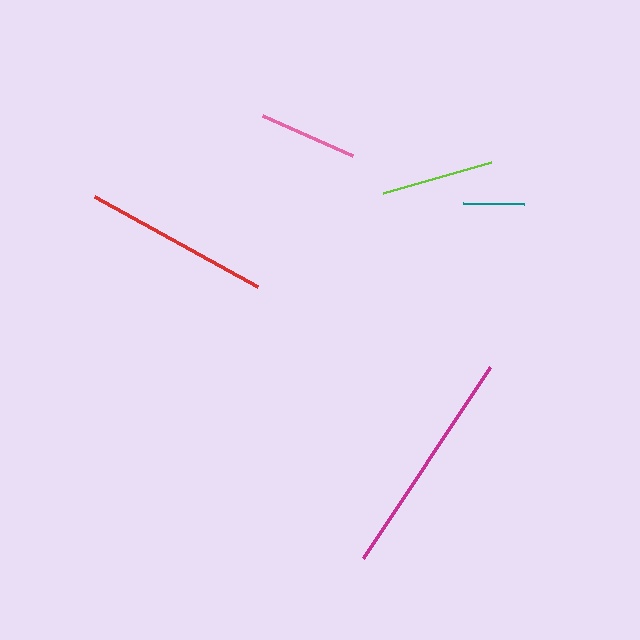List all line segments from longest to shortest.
From longest to shortest: magenta, red, lime, pink, teal.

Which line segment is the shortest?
The teal line is the shortest at approximately 61 pixels.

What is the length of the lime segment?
The lime segment is approximately 112 pixels long.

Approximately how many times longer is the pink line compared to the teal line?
The pink line is approximately 1.6 times the length of the teal line.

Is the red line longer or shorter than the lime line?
The red line is longer than the lime line.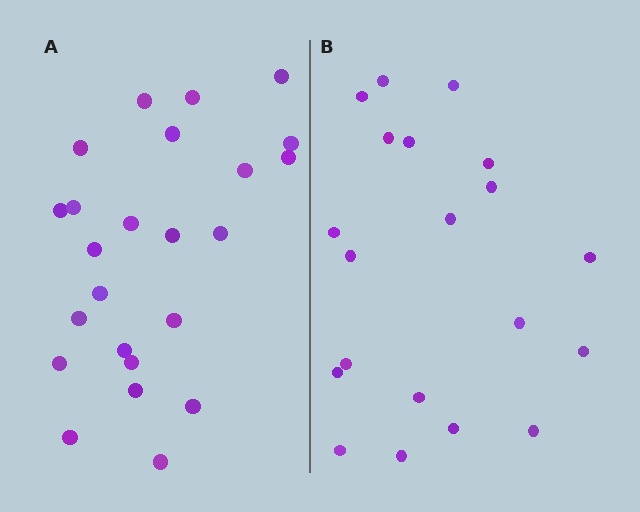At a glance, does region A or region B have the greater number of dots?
Region A (the left region) has more dots.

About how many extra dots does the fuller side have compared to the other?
Region A has about 4 more dots than region B.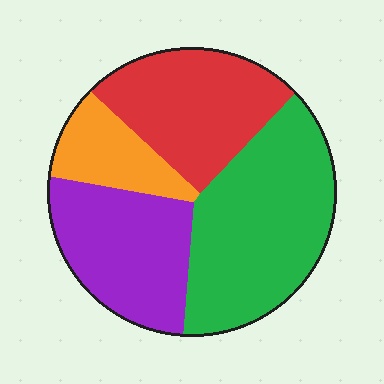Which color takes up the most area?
Green, at roughly 35%.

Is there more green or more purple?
Green.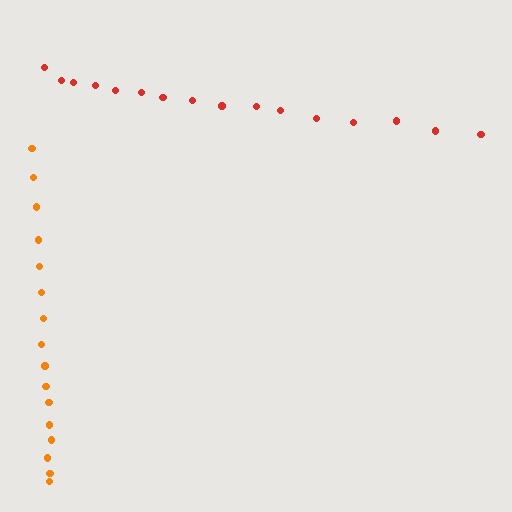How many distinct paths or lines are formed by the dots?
There are 2 distinct paths.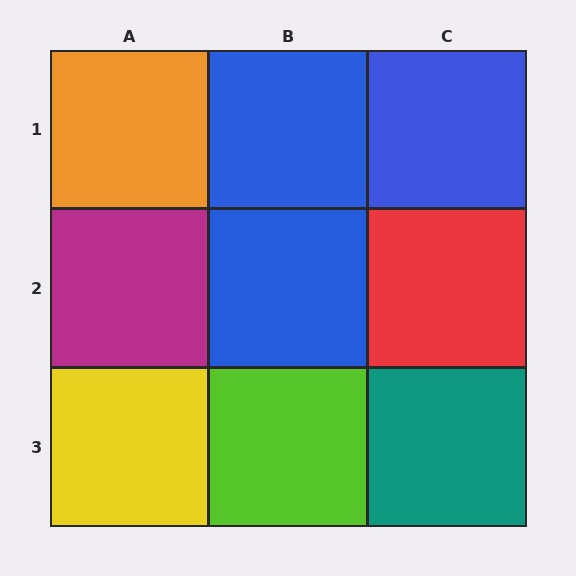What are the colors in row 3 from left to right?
Yellow, lime, teal.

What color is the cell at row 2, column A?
Magenta.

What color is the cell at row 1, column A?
Orange.